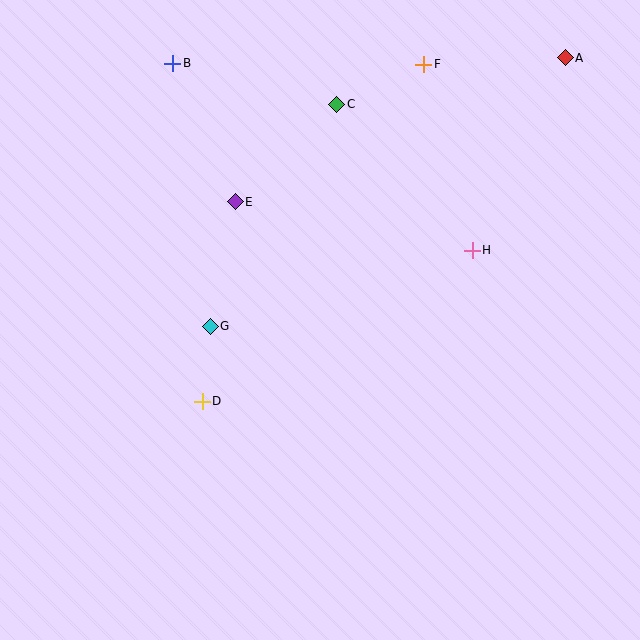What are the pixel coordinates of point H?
Point H is at (472, 250).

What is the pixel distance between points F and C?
The distance between F and C is 96 pixels.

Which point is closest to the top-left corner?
Point B is closest to the top-left corner.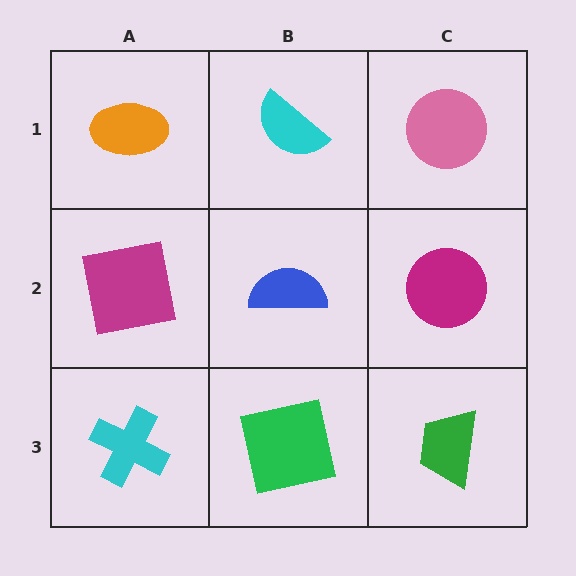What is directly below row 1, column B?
A blue semicircle.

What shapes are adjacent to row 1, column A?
A magenta square (row 2, column A), a cyan semicircle (row 1, column B).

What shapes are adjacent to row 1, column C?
A magenta circle (row 2, column C), a cyan semicircle (row 1, column B).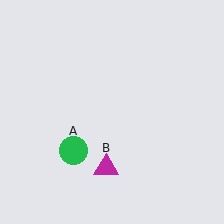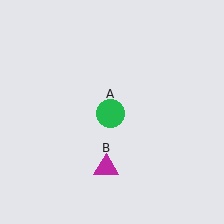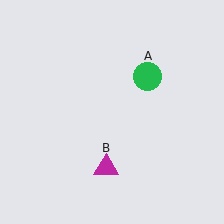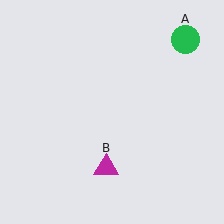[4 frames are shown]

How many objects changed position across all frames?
1 object changed position: green circle (object A).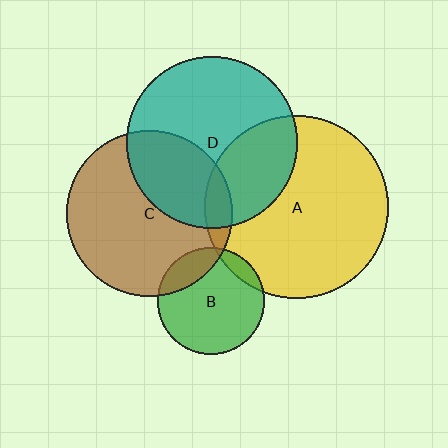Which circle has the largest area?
Circle A (yellow).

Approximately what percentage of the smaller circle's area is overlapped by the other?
Approximately 30%.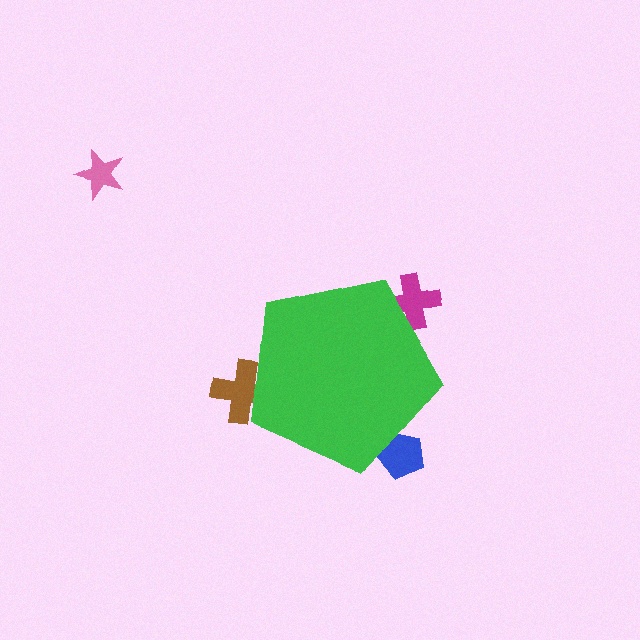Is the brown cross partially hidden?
Yes, the brown cross is partially hidden behind the green pentagon.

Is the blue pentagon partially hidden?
Yes, the blue pentagon is partially hidden behind the green pentagon.